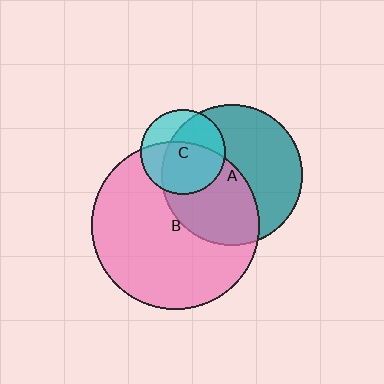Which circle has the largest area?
Circle B (pink).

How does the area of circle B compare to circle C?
Approximately 4.0 times.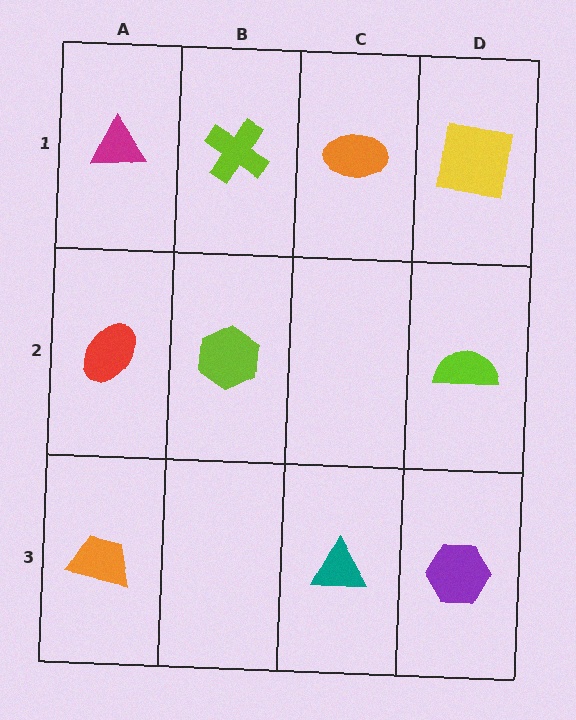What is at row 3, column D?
A purple hexagon.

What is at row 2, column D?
A lime semicircle.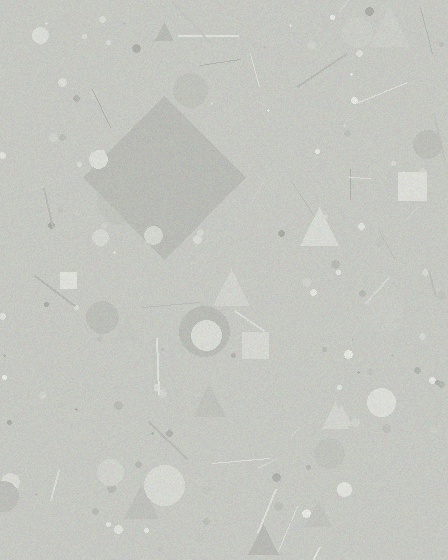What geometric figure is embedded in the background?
A diamond is embedded in the background.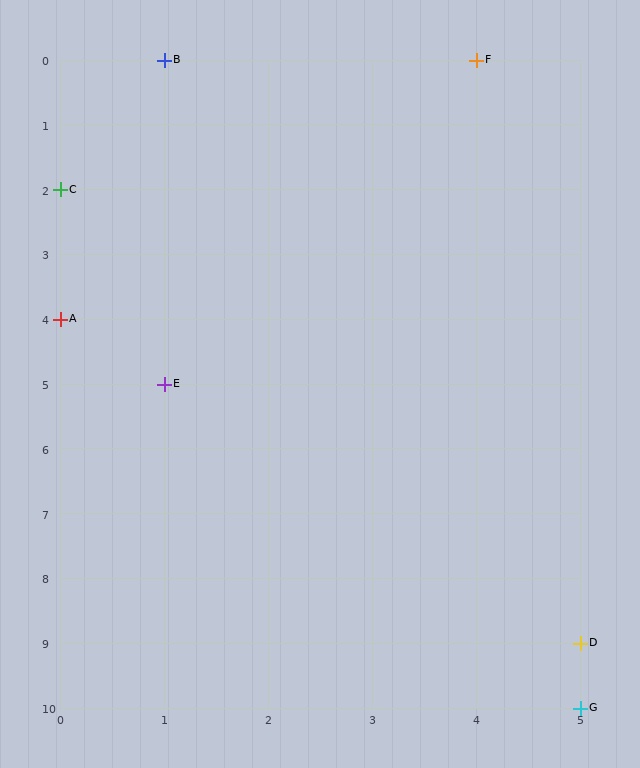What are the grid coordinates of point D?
Point D is at grid coordinates (5, 9).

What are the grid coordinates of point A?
Point A is at grid coordinates (0, 4).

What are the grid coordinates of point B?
Point B is at grid coordinates (1, 0).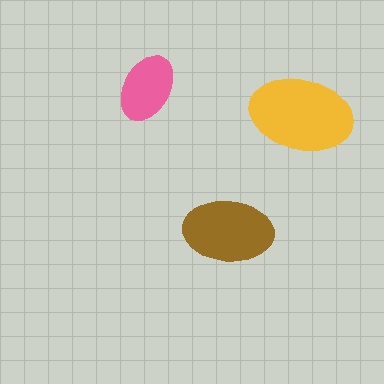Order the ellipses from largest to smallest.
the yellow one, the brown one, the pink one.